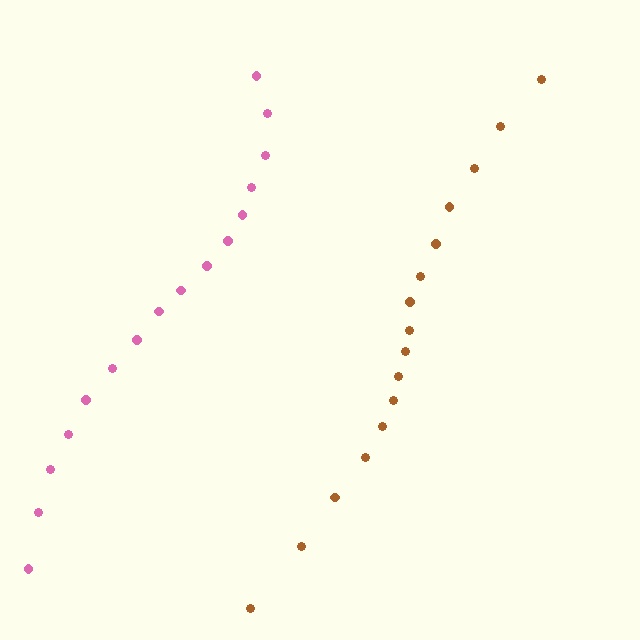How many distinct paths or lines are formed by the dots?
There are 2 distinct paths.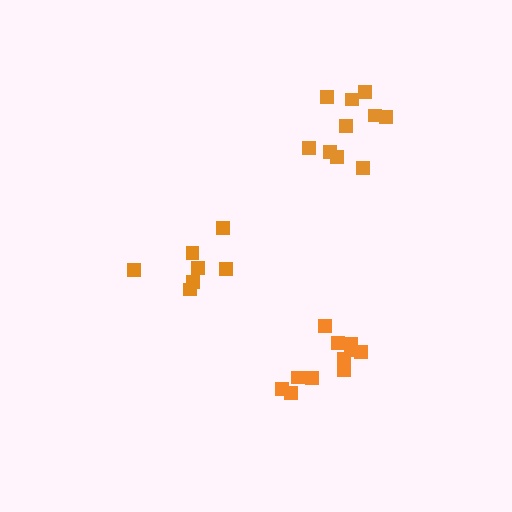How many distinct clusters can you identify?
There are 3 distinct clusters.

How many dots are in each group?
Group 1: 11 dots, Group 2: 10 dots, Group 3: 7 dots (28 total).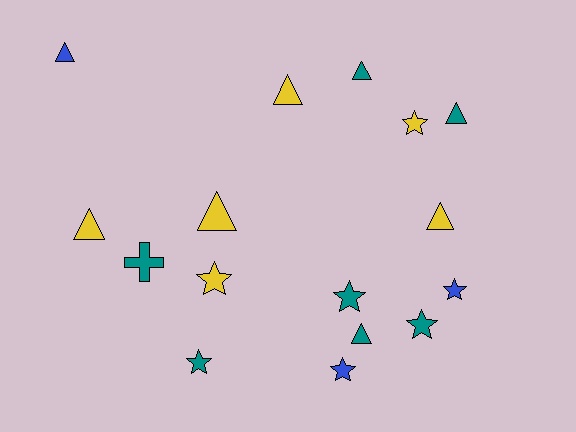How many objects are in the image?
There are 16 objects.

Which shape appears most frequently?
Triangle, with 8 objects.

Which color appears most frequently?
Teal, with 7 objects.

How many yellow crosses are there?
There are no yellow crosses.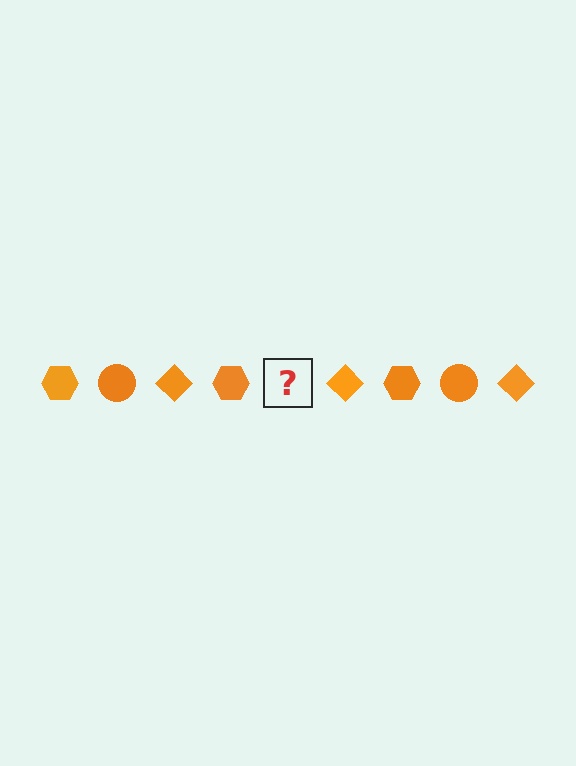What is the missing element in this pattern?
The missing element is an orange circle.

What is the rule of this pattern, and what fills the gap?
The rule is that the pattern cycles through hexagon, circle, diamond shapes in orange. The gap should be filled with an orange circle.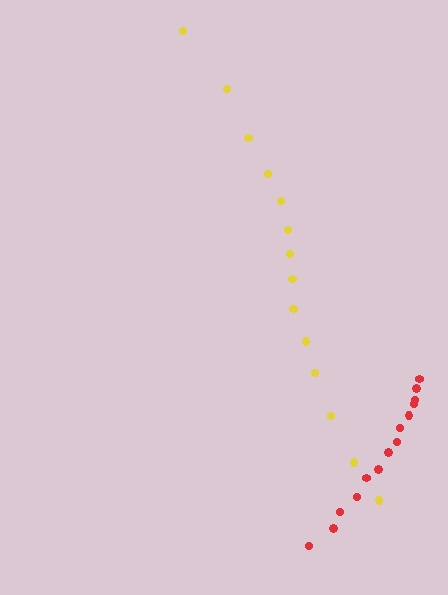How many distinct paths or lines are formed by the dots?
There are 2 distinct paths.